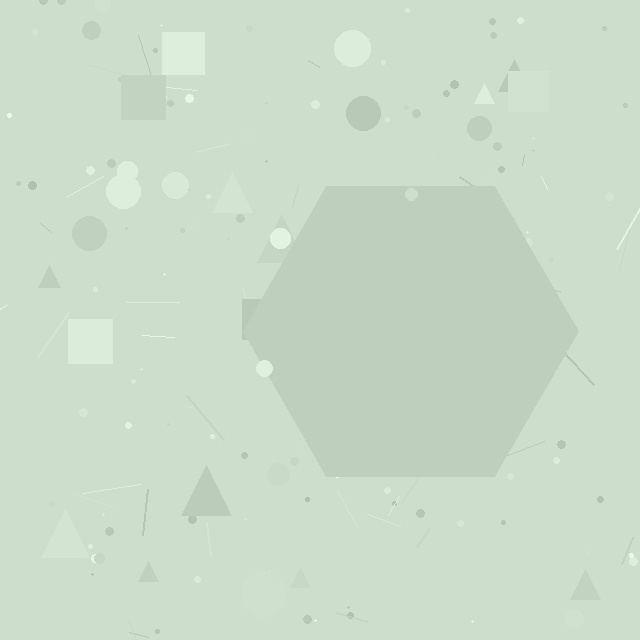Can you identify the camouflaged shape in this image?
The camouflaged shape is a hexagon.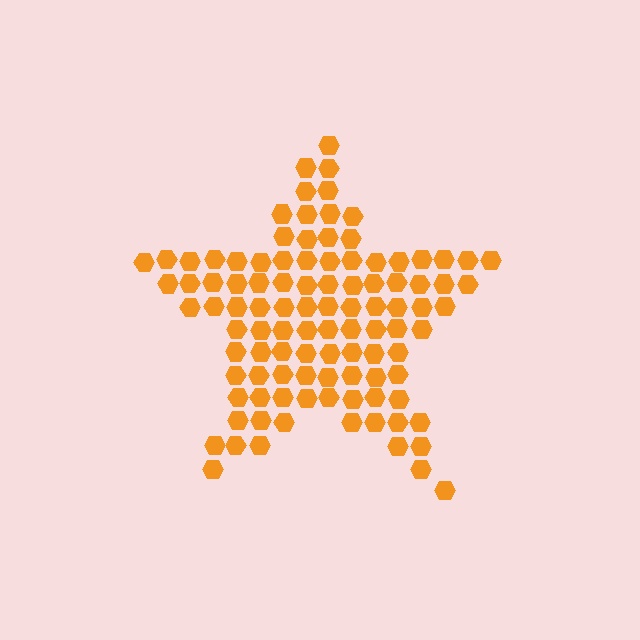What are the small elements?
The small elements are hexagons.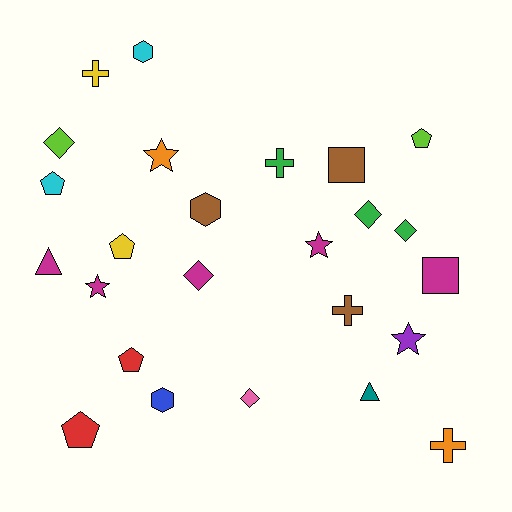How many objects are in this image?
There are 25 objects.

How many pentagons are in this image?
There are 5 pentagons.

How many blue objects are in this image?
There is 1 blue object.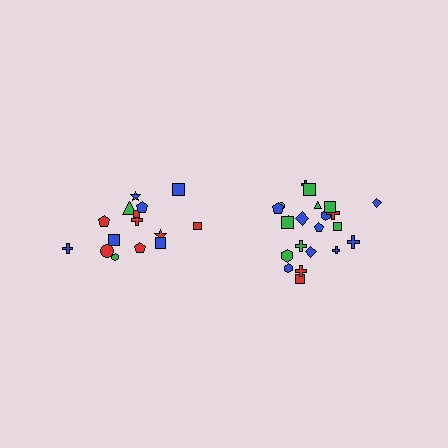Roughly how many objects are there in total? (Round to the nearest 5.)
Roughly 35 objects in total.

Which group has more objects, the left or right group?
The right group.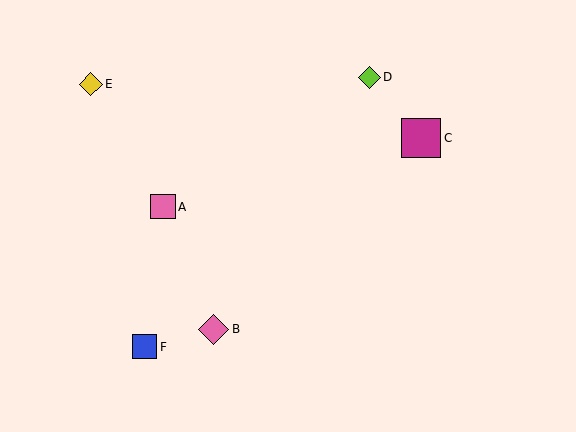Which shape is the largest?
The magenta square (labeled C) is the largest.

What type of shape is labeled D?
Shape D is a lime diamond.